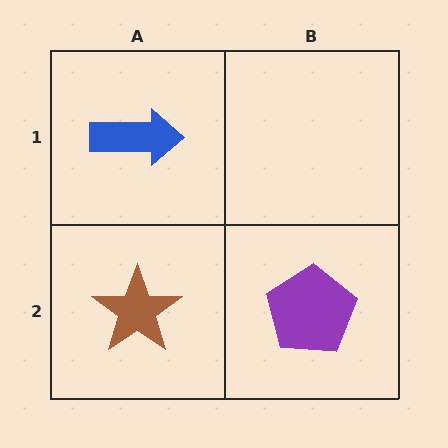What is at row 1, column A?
A blue arrow.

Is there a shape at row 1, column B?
No, that cell is empty.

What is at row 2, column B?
A purple pentagon.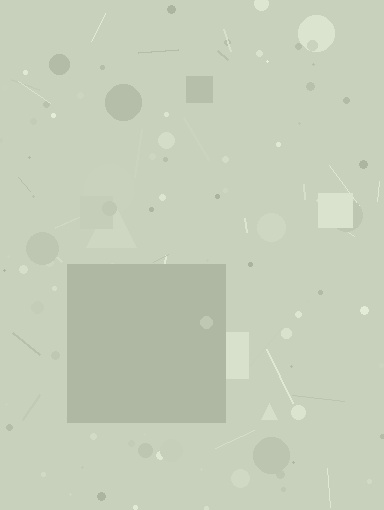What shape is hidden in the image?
A square is hidden in the image.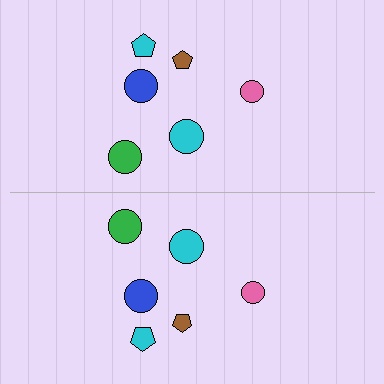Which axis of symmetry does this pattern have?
The pattern has a horizontal axis of symmetry running through the center of the image.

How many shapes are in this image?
There are 12 shapes in this image.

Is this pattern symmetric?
Yes, this pattern has bilateral (reflection) symmetry.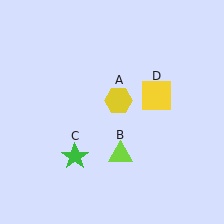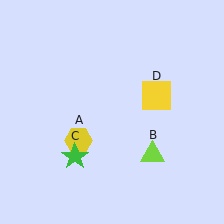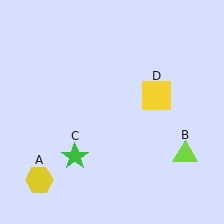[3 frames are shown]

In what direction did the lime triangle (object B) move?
The lime triangle (object B) moved right.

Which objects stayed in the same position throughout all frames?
Green star (object C) and yellow square (object D) remained stationary.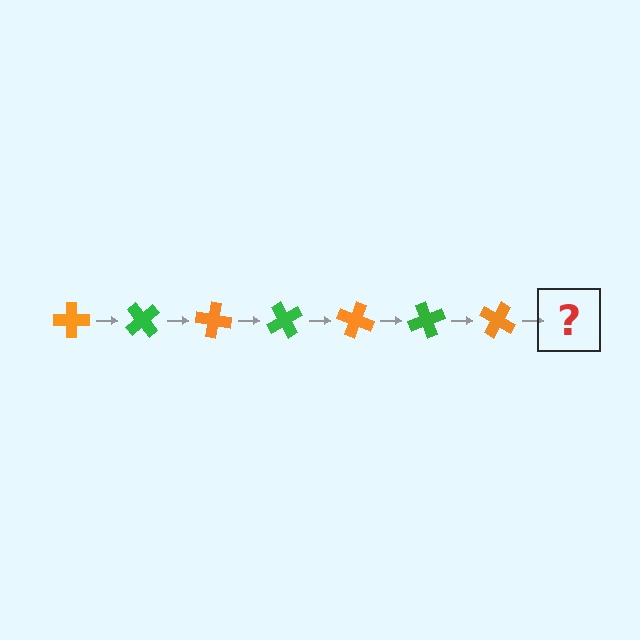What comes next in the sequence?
The next element should be a green cross, rotated 350 degrees from the start.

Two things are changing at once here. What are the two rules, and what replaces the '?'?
The two rules are that it rotates 50 degrees each step and the color cycles through orange and green. The '?' should be a green cross, rotated 350 degrees from the start.